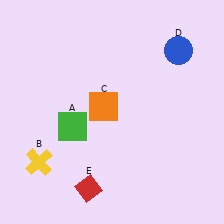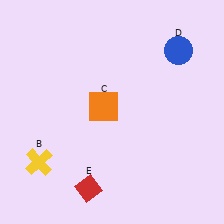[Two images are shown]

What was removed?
The green square (A) was removed in Image 2.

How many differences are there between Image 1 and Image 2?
There is 1 difference between the two images.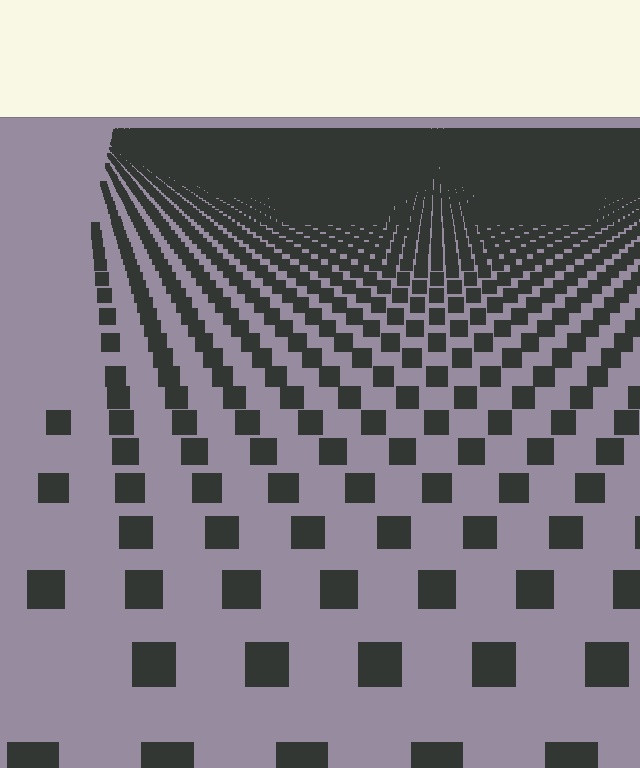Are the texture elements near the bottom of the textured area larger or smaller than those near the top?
Larger. Near the bottom, elements are closer to the viewer and appear at a bigger on-screen size.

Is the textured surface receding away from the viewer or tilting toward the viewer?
The surface is receding away from the viewer. Texture elements get smaller and denser toward the top.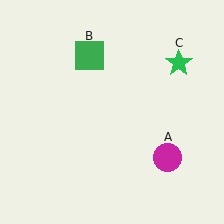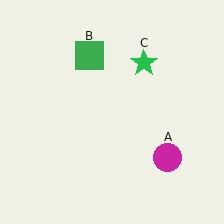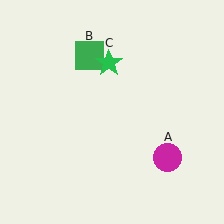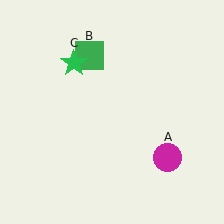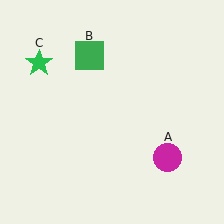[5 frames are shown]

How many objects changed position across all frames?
1 object changed position: green star (object C).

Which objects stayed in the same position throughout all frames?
Magenta circle (object A) and green square (object B) remained stationary.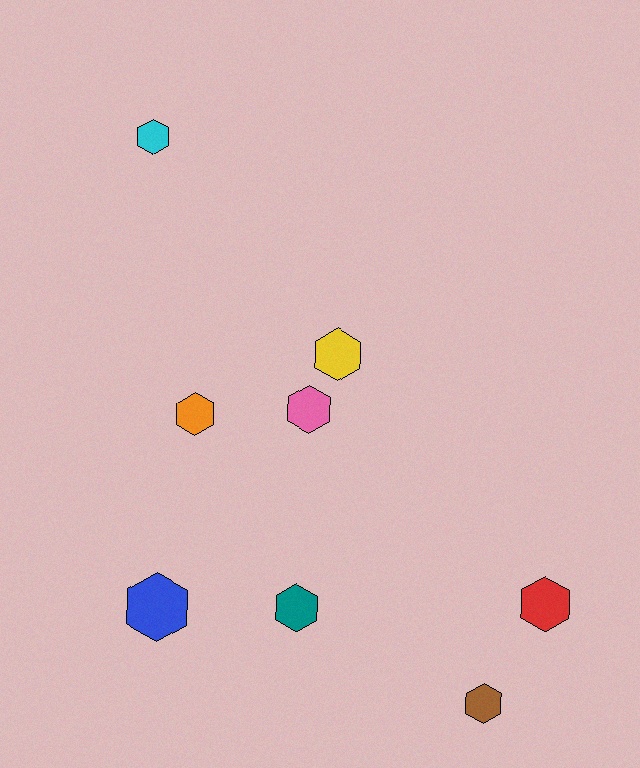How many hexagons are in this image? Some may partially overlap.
There are 8 hexagons.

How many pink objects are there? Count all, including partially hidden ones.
There is 1 pink object.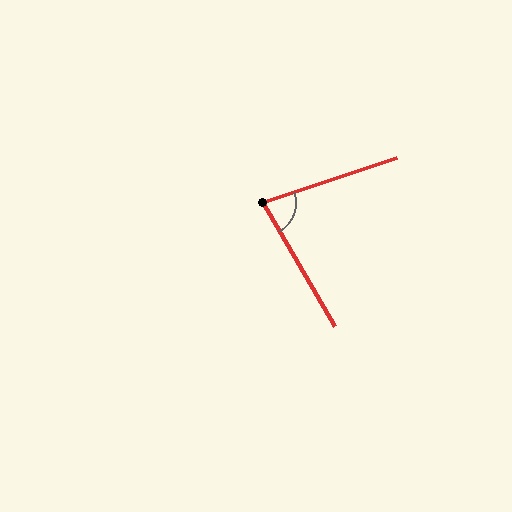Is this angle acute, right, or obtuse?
It is acute.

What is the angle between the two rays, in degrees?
Approximately 79 degrees.